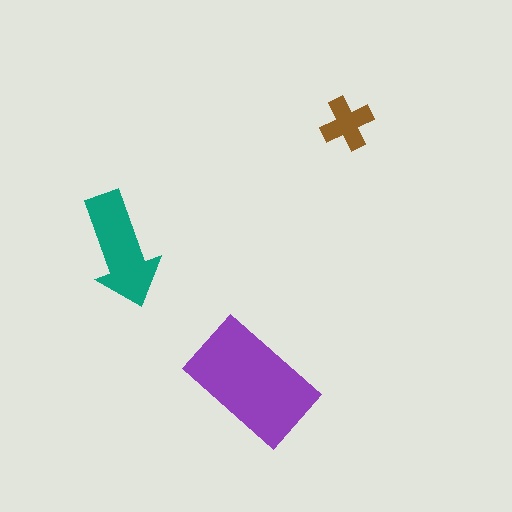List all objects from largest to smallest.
The purple rectangle, the teal arrow, the brown cross.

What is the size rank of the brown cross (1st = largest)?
3rd.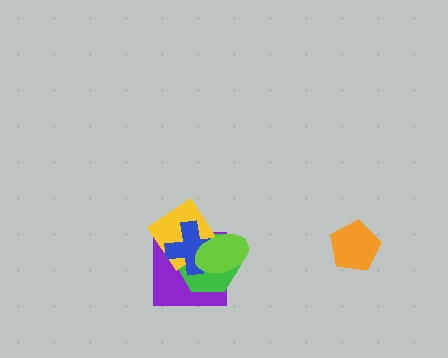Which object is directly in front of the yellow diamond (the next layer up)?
The blue cross is directly in front of the yellow diamond.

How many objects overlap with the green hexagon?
4 objects overlap with the green hexagon.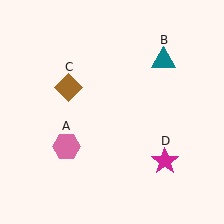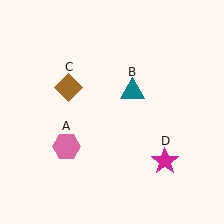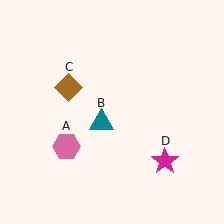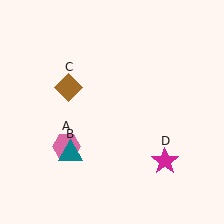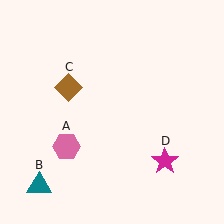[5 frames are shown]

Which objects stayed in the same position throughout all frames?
Pink hexagon (object A) and brown diamond (object C) and magenta star (object D) remained stationary.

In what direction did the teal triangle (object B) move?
The teal triangle (object B) moved down and to the left.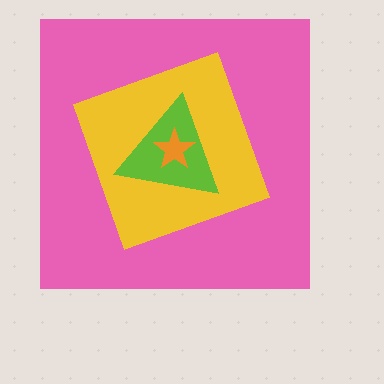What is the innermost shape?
The orange star.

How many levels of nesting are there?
4.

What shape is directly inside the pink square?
The yellow diamond.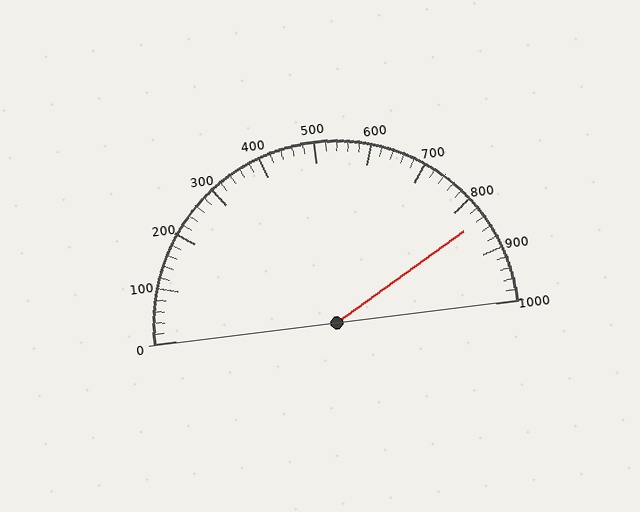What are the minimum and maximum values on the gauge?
The gauge ranges from 0 to 1000.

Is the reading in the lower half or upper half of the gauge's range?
The reading is in the upper half of the range (0 to 1000).